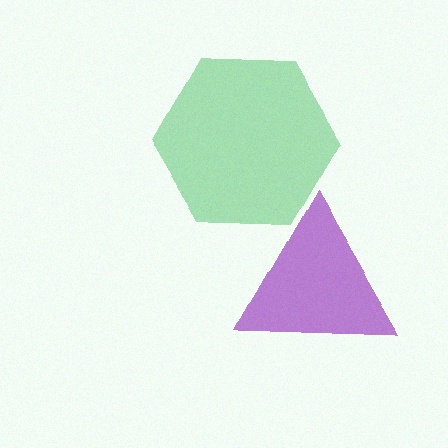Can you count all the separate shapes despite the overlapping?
Yes, there are 2 separate shapes.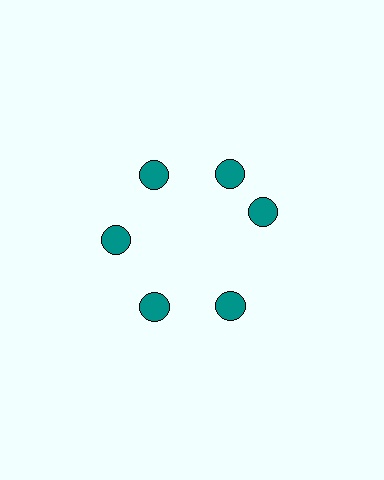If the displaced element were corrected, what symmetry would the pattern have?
It would have 6-fold rotational symmetry — the pattern would map onto itself every 60 degrees.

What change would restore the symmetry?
The symmetry would be restored by rotating it back into even spacing with its neighbors so that all 6 circles sit at equal angles and equal distance from the center.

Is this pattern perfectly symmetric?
No. The 6 teal circles are arranged in a ring, but one element near the 3 o'clock position is rotated out of alignment along the ring, breaking the 6-fold rotational symmetry.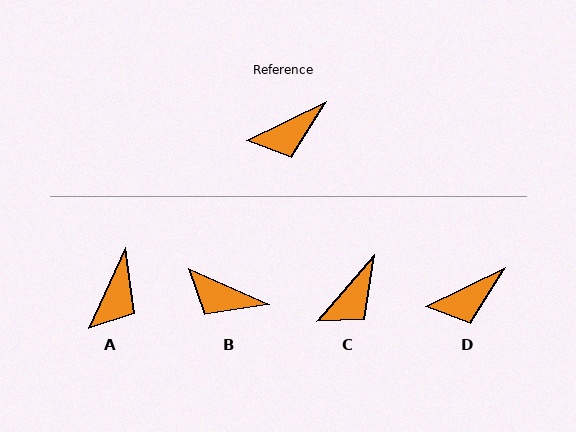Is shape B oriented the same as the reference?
No, it is off by about 50 degrees.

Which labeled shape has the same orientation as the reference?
D.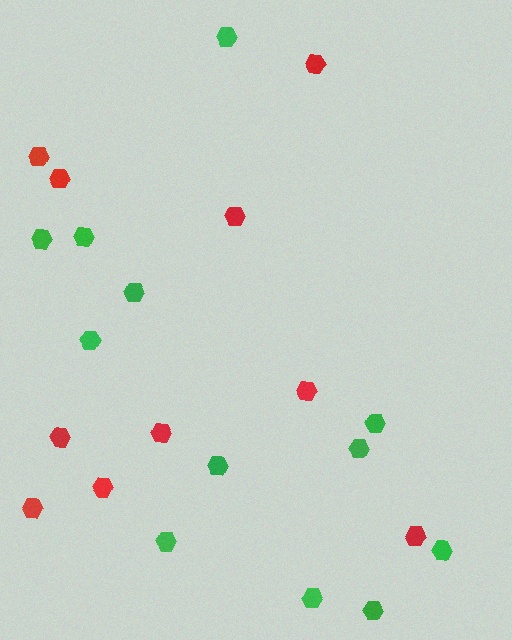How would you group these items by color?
There are 2 groups: one group of green hexagons (12) and one group of red hexagons (10).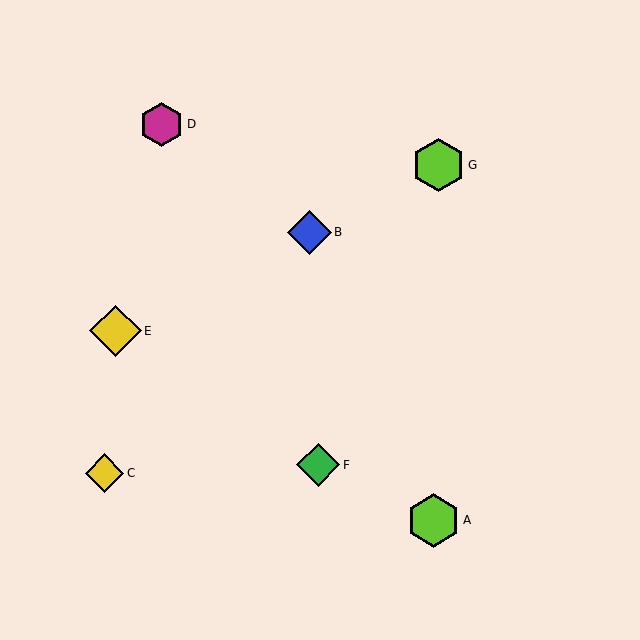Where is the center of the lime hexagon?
The center of the lime hexagon is at (438, 165).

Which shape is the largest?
The lime hexagon (labeled A) is the largest.